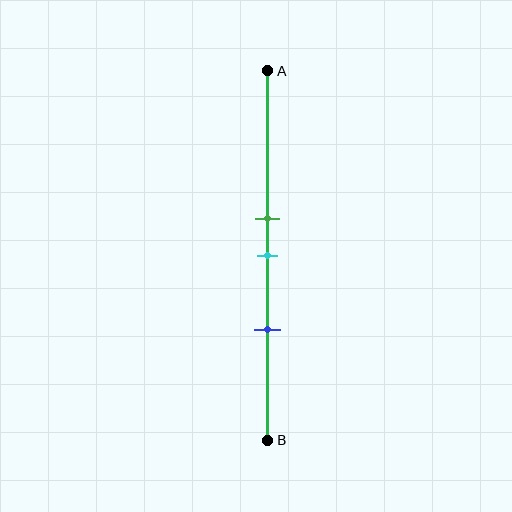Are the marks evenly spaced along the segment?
Yes, the marks are approximately evenly spaced.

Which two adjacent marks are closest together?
The green and cyan marks are the closest adjacent pair.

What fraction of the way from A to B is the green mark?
The green mark is approximately 40% (0.4) of the way from A to B.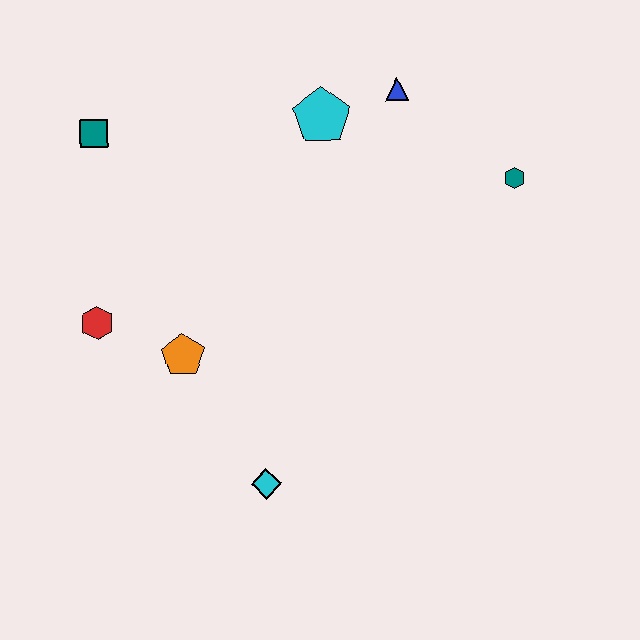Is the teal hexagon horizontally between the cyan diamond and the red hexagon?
No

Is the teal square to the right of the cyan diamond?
No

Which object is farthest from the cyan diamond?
The blue triangle is farthest from the cyan diamond.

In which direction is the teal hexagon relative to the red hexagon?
The teal hexagon is to the right of the red hexagon.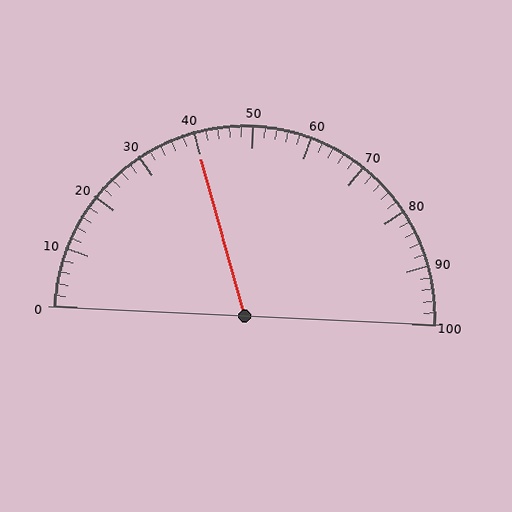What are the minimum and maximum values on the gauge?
The gauge ranges from 0 to 100.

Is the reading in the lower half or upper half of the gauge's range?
The reading is in the lower half of the range (0 to 100).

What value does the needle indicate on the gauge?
The needle indicates approximately 40.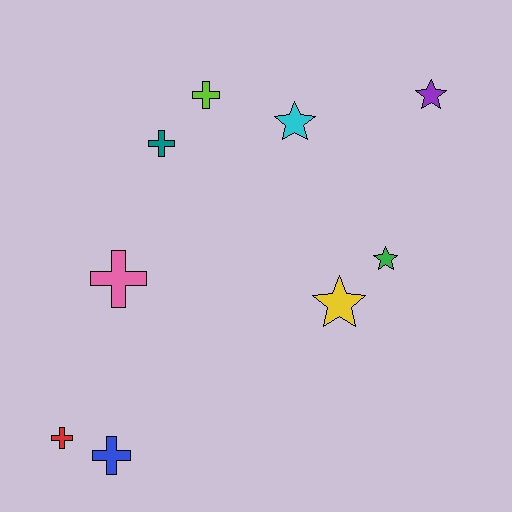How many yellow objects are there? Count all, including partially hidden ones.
There is 1 yellow object.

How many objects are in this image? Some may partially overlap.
There are 9 objects.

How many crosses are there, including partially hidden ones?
There are 5 crosses.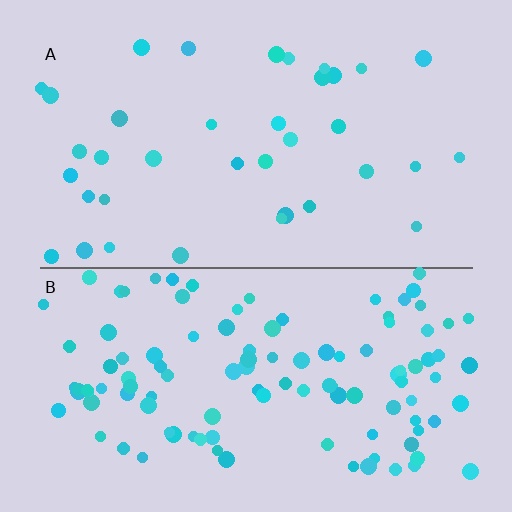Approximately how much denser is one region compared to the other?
Approximately 3.1× — region B over region A.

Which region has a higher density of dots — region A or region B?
B (the bottom).